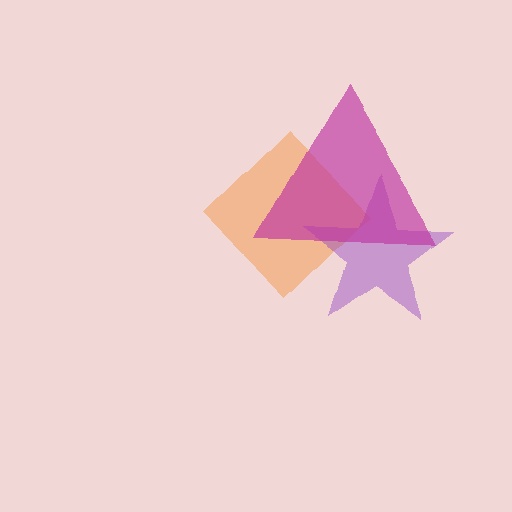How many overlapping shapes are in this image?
There are 3 overlapping shapes in the image.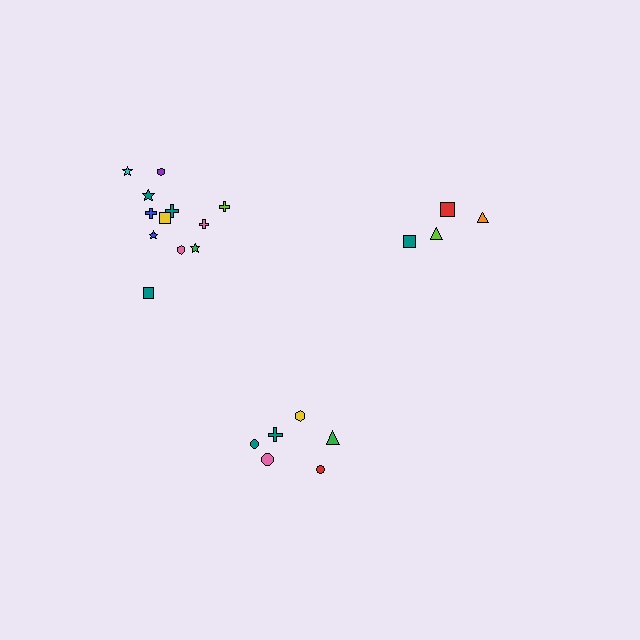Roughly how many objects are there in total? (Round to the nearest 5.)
Roughly 20 objects in total.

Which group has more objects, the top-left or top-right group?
The top-left group.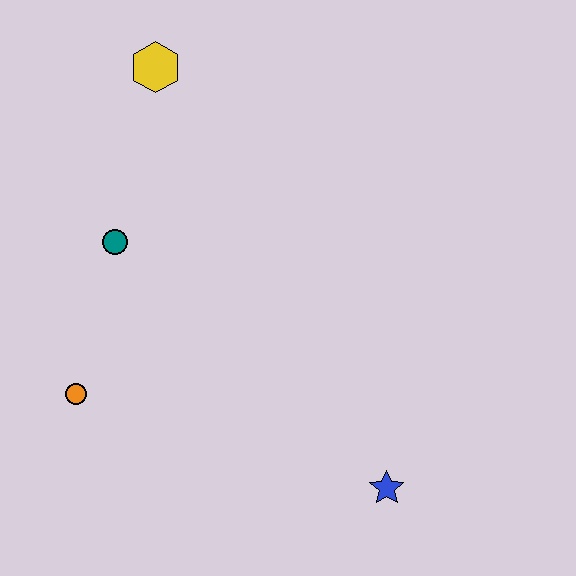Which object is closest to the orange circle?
The teal circle is closest to the orange circle.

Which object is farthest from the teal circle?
The blue star is farthest from the teal circle.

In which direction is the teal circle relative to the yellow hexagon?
The teal circle is below the yellow hexagon.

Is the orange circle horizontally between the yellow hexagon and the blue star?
No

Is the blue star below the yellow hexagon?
Yes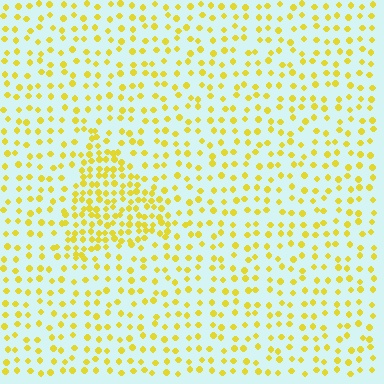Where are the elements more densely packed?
The elements are more densely packed inside the triangle boundary.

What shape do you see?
I see a triangle.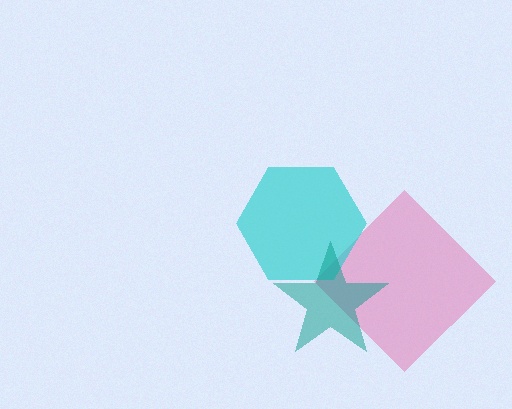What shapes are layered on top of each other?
The layered shapes are: a pink diamond, a cyan hexagon, a teal star.